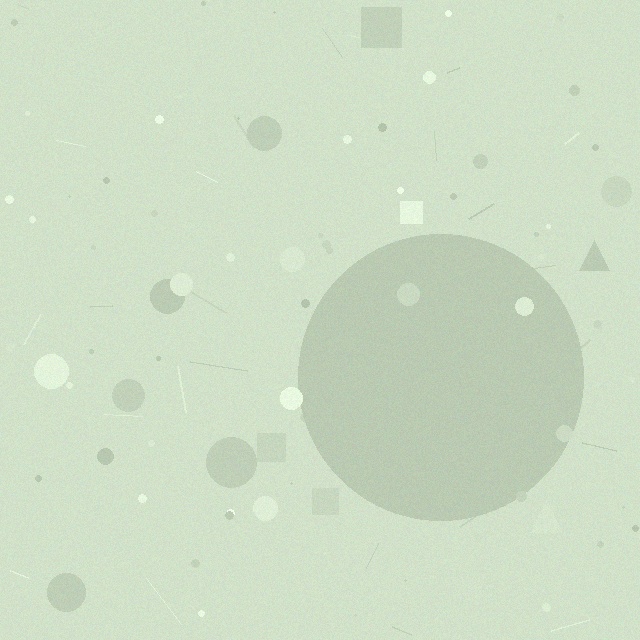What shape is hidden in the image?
A circle is hidden in the image.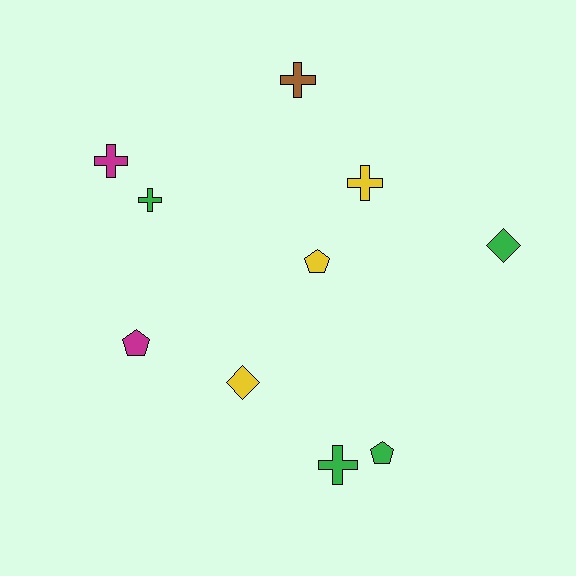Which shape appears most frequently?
Cross, with 5 objects.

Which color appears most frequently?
Green, with 4 objects.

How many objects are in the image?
There are 10 objects.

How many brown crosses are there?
There is 1 brown cross.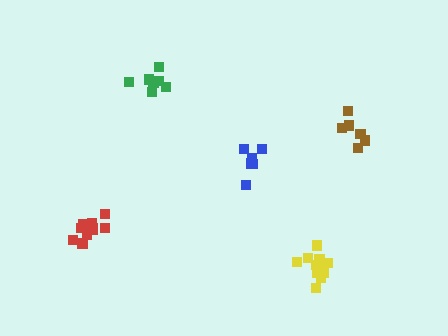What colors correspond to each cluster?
The clusters are colored: red, brown, green, blue, yellow.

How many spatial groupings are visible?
There are 5 spatial groupings.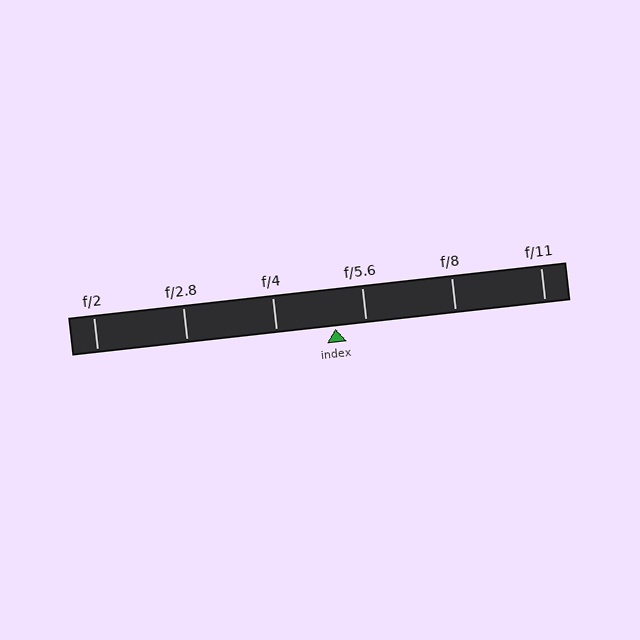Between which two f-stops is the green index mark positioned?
The index mark is between f/4 and f/5.6.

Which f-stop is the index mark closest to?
The index mark is closest to f/5.6.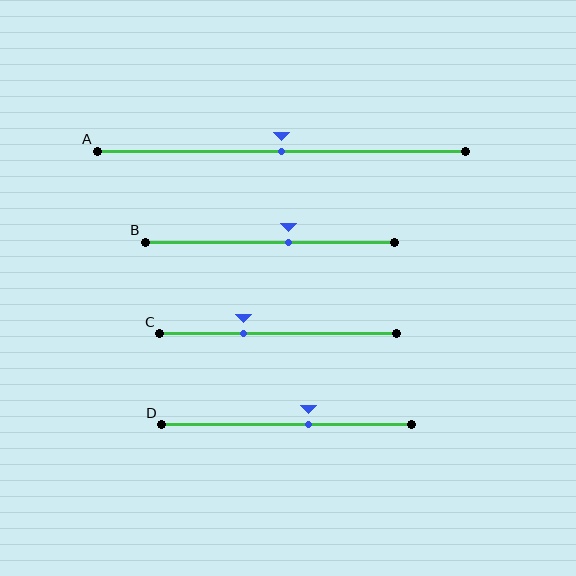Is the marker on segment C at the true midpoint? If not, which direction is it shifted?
No, the marker on segment C is shifted to the left by about 15% of the segment length.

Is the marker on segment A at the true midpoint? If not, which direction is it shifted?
Yes, the marker on segment A is at the true midpoint.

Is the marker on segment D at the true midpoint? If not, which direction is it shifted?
No, the marker on segment D is shifted to the right by about 9% of the segment length.